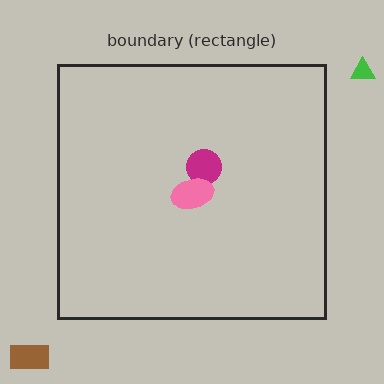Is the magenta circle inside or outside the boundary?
Inside.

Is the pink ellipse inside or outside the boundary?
Inside.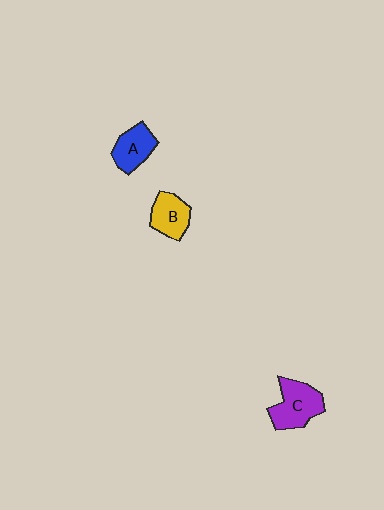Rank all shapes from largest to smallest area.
From largest to smallest: C (purple), A (blue), B (yellow).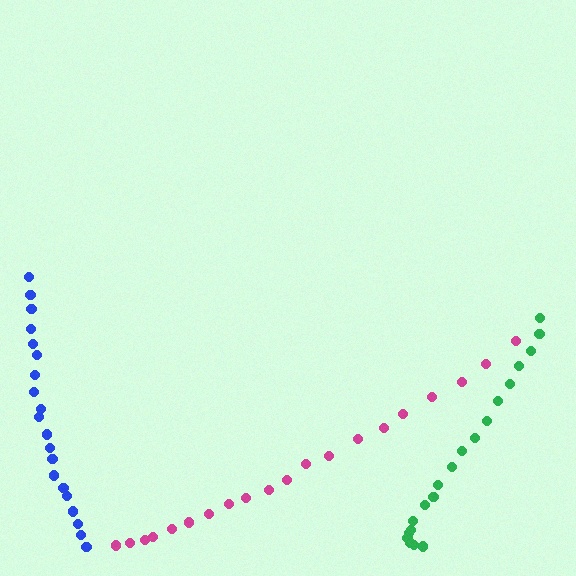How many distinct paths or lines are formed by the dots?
There are 3 distinct paths.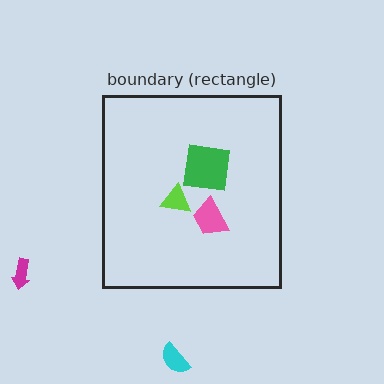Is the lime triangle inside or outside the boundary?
Inside.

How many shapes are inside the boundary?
3 inside, 2 outside.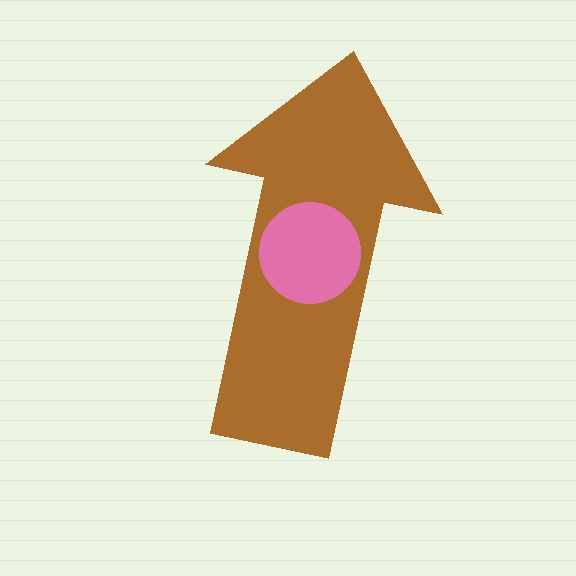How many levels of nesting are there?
2.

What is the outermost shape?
The brown arrow.